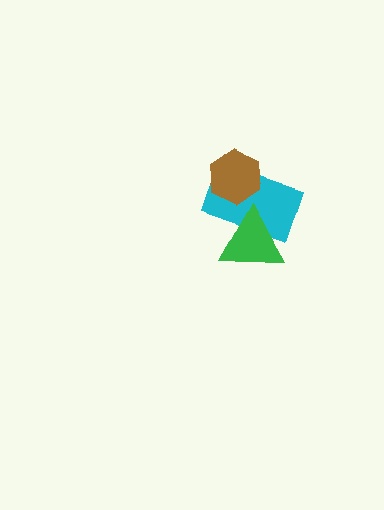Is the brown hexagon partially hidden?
No, no other shape covers it.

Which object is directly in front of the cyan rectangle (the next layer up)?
The brown hexagon is directly in front of the cyan rectangle.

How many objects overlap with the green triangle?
1 object overlaps with the green triangle.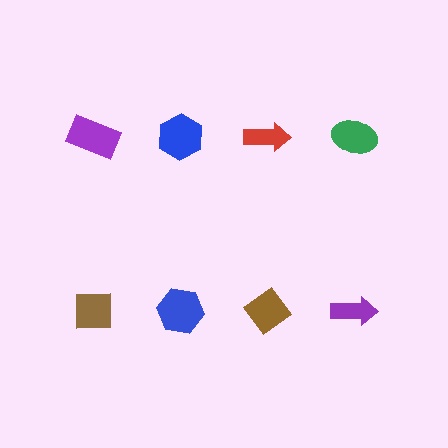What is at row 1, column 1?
A purple rectangle.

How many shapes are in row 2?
4 shapes.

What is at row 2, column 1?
A brown square.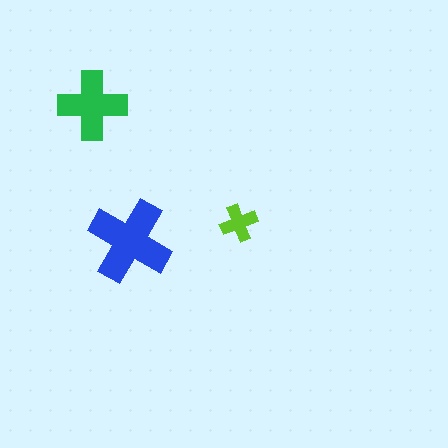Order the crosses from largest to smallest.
the blue one, the green one, the lime one.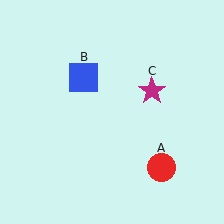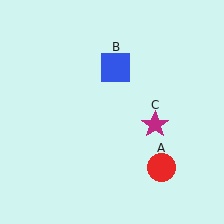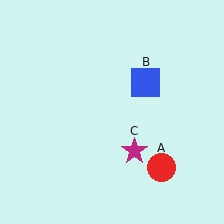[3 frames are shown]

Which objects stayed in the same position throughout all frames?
Red circle (object A) remained stationary.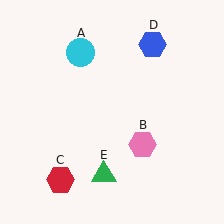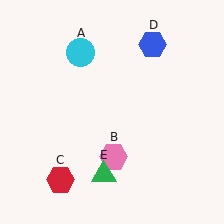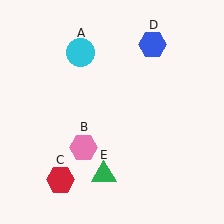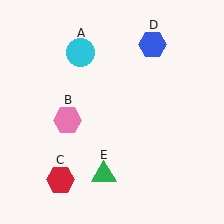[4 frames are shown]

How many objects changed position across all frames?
1 object changed position: pink hexagon (object B).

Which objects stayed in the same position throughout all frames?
Cyan circle (object A) and red hexagon (object C) and blue hexagon (object D) and green triangle (object E) remained stationary.